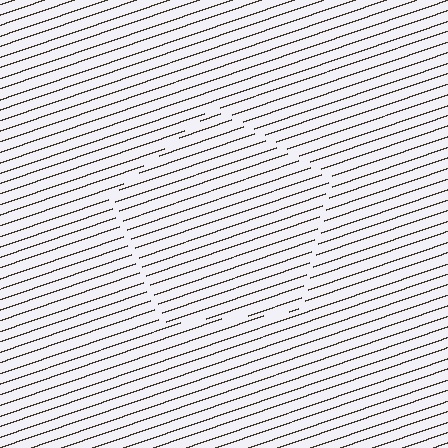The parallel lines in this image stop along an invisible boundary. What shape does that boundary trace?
An illusory pentagon. The interior of the shape contains the same grating, shifted by half a period — the contour is defined by the phase discontinuity where line-ends from the inner and outer gratings abut.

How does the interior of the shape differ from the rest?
The interior of the shape contains the same grating, shifted by half a period — the contour is defined by the phase discontinuity where line-ends from the inner and outer gratings abut.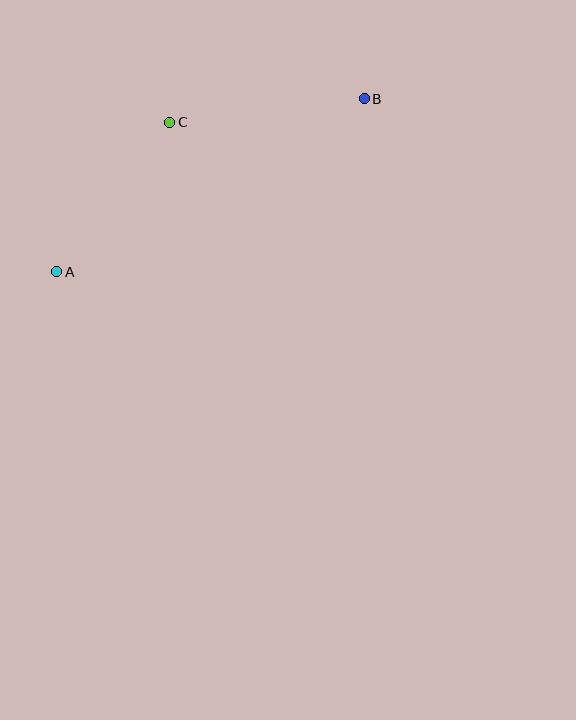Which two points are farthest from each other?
Points A and B are farthest from each other.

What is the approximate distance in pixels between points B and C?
The distance between B and C is approximately 196 pixels.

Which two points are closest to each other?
Points A and C are closest to each other.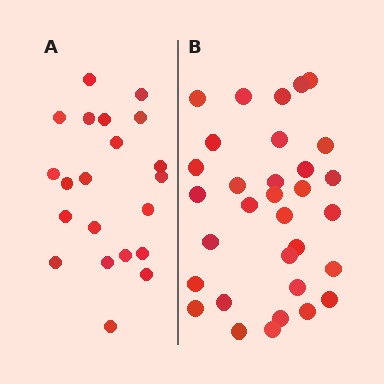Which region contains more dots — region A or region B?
Region B (the right region) has more dots.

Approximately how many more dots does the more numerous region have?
Region B has roughly 12 or so more dots than region A.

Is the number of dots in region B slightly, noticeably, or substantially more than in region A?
Region B has substantially more. The ratio is roughly 1.5 to 1.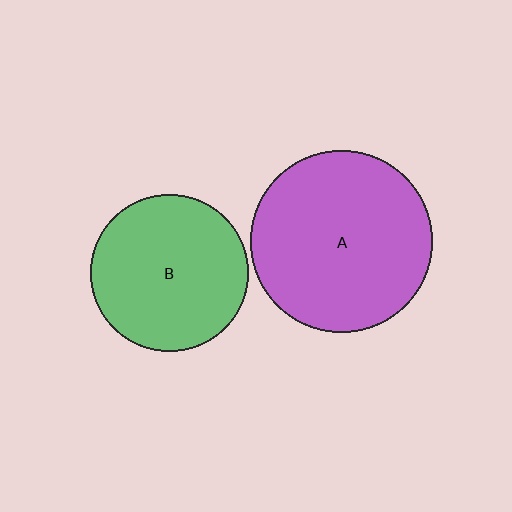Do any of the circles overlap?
No, none of the circles overlap.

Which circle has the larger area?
Circle A (purple).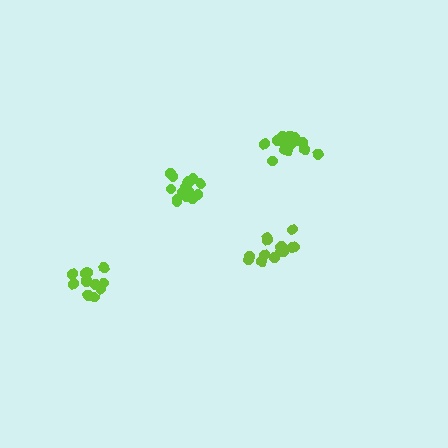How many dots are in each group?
Group 1: 19 dots, Group 2: 16 dots, Group 3: 13 dots, Group 4: 14 dots (62 total).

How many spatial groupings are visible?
There are 4 spatial groupings.